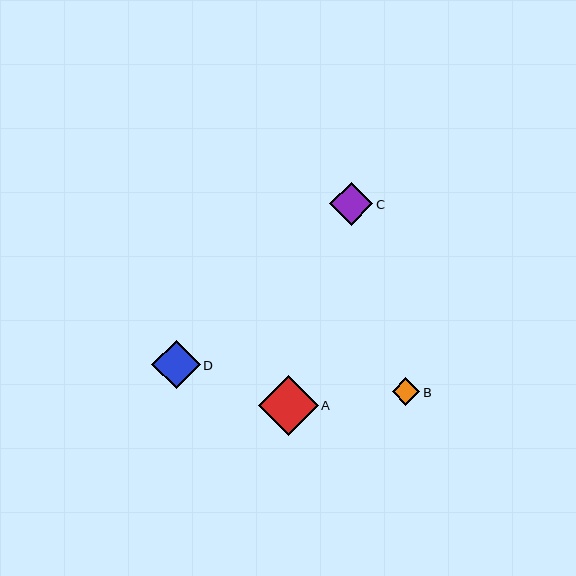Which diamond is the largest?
Diamond A is the largest with a size of approximately 60 pixels.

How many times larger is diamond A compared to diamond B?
Diamond A is approximately 2.2 times the size of diamond B.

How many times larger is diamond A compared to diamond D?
Diamond A is approximately 1.2 times the size of diamond D.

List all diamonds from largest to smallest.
From largest to smallest: A, D, C, B.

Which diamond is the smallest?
Diamond B is the smallest with a size of approximately 27 pixels.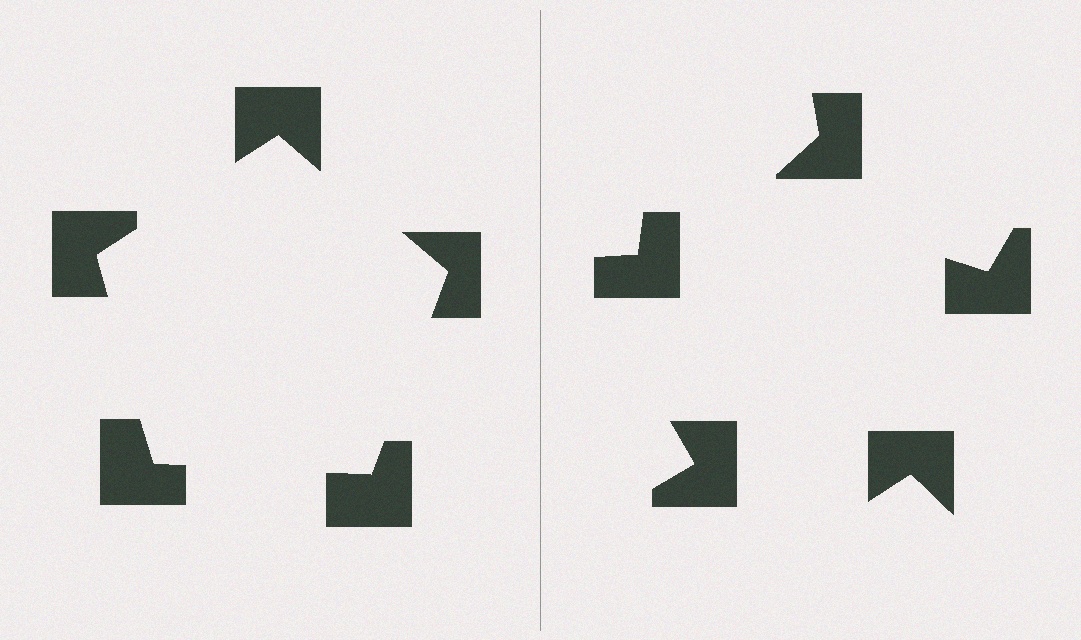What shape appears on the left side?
An illusory pentagon.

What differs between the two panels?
The notched squares are positioned identically on both sides; only the wedge orientations differ. On the left they align to a pentagon; on the right they are misaligned.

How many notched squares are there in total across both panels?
10 — 5 on each side.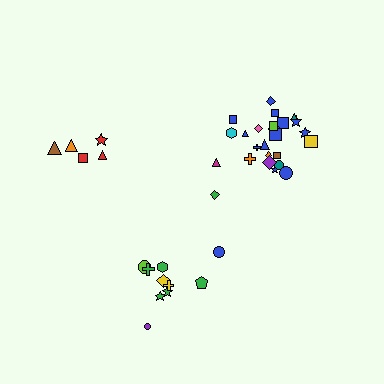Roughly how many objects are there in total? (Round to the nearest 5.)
Roughly 40 objects in total.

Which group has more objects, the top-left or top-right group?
The top-right group.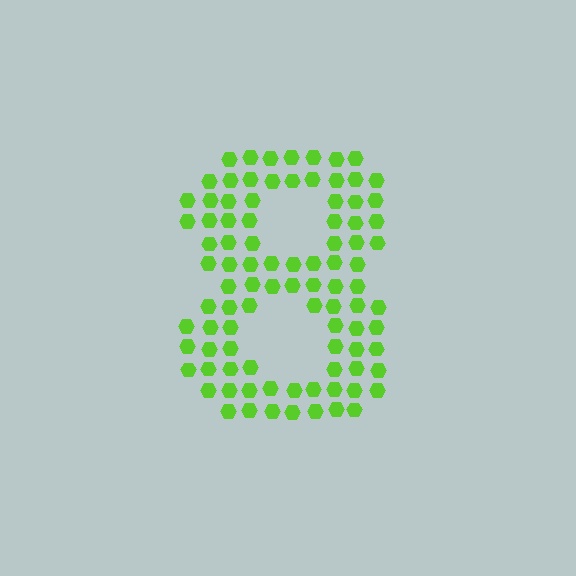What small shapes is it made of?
It is made of small hexagons.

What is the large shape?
The large shape is the digit 8.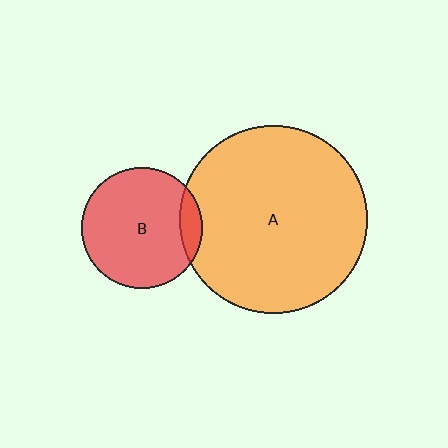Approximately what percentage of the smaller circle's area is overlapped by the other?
Approximately 10%.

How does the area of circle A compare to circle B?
Approximately 2.4 times.